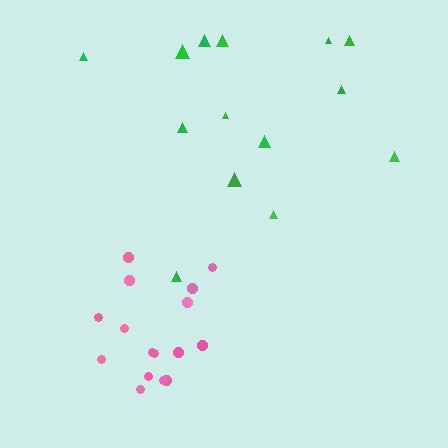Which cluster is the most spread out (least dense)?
Green.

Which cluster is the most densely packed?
Pink.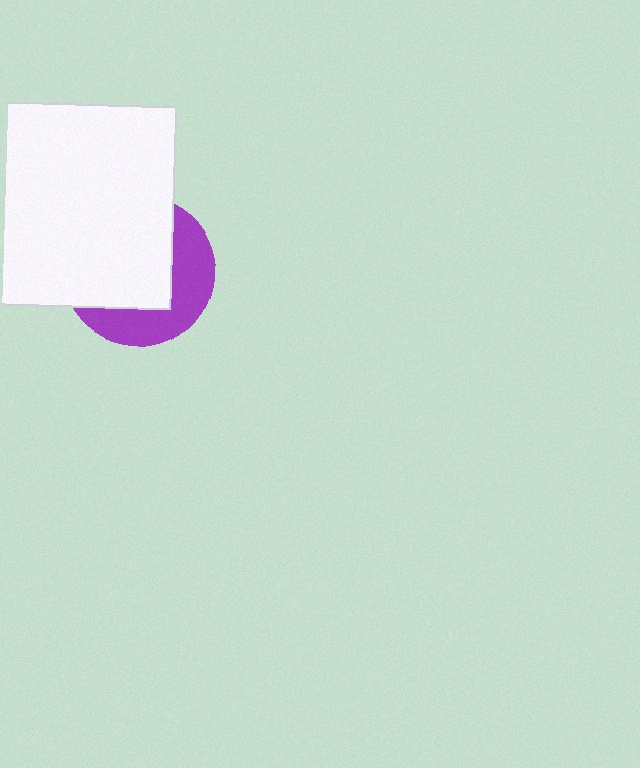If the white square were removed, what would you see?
You would see the complete purple circle.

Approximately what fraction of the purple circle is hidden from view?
Roughly 62% of the purple circle is hidden behind the white square.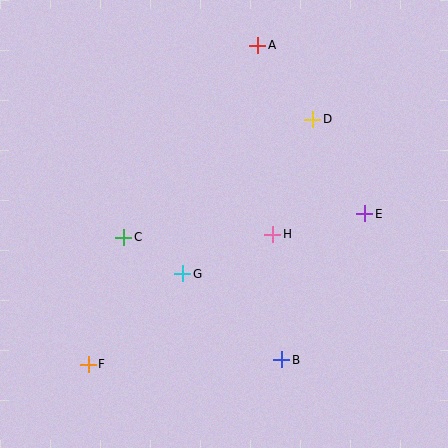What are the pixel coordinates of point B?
Point B is at (282, 360).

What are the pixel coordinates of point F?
Point F is at (88, 364).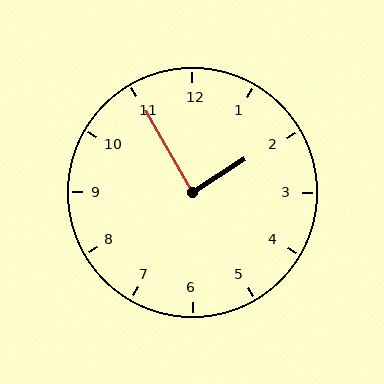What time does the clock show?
1:55.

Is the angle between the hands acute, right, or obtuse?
It is right.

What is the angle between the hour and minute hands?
Approximately 88 degrees.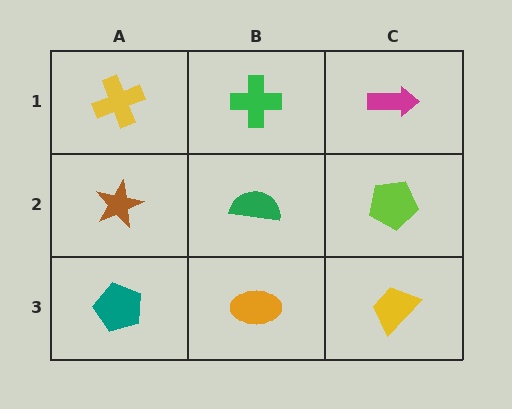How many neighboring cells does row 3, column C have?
2.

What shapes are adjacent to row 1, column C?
A lime pentagon (row 2, column C), a green cross (row 1, column B).